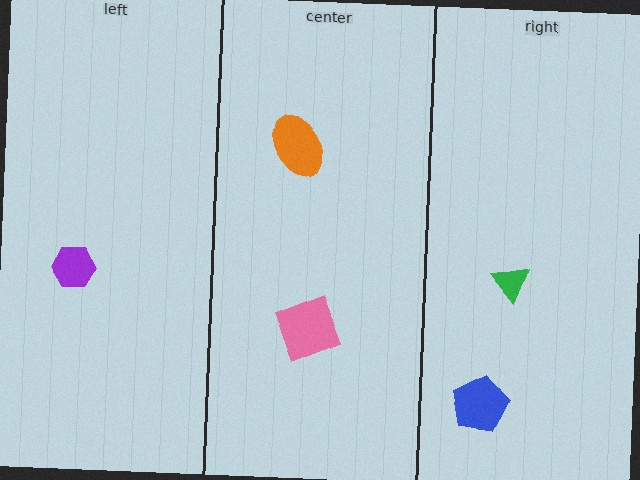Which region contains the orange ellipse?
The center region.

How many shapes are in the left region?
1.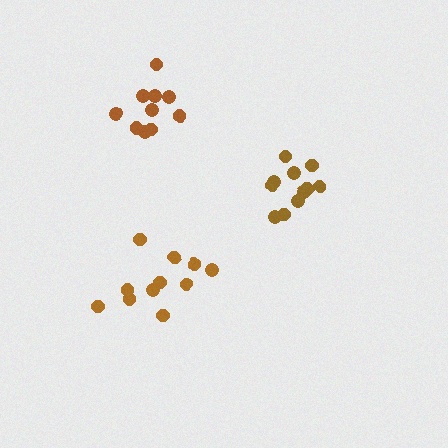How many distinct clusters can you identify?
There are 3 distinct clusters.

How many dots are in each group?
Group 1: 10 dots, Group 2: 11 dots, Group 3: 11 dots (32 total).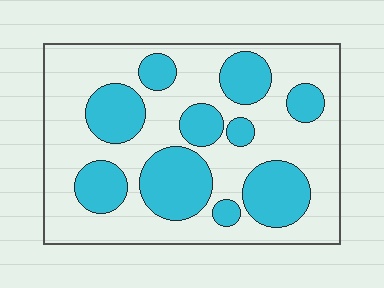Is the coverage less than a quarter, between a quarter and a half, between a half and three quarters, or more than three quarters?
Between a quarter and a half.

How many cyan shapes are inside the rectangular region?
10.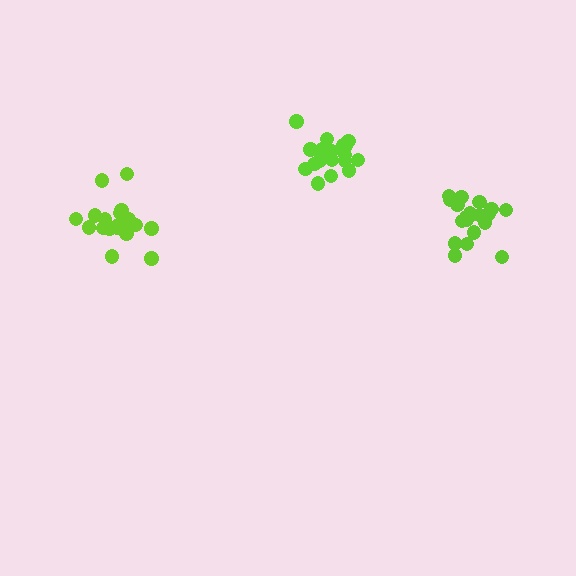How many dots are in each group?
Group 1: 18 dots, Group 2: 18 dots, Group 3: 20 dots (56 total).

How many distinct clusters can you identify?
There are 3 distinct clusters.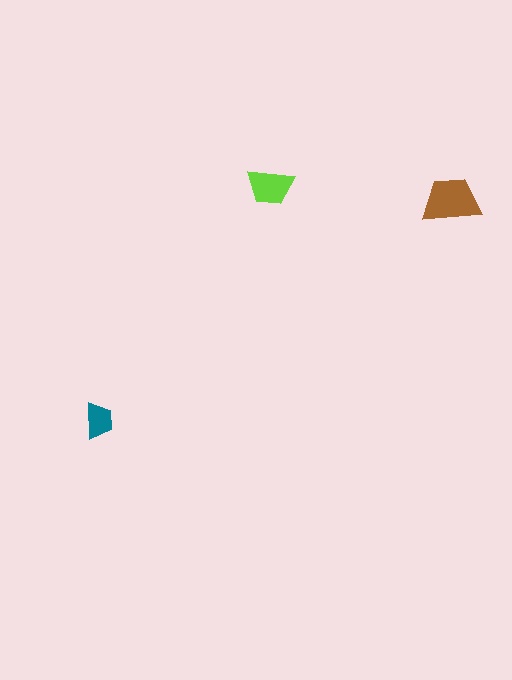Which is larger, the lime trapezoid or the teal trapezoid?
The lime one.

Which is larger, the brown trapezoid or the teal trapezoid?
The brown one.